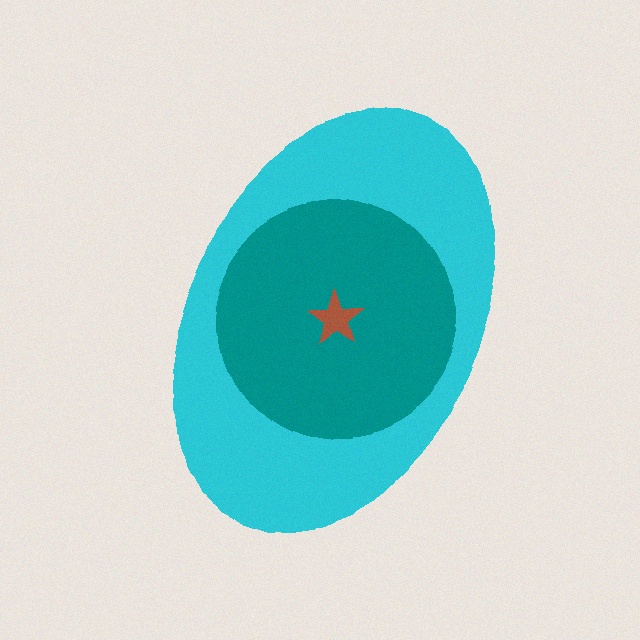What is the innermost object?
The brown star.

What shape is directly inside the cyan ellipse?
The teal circle.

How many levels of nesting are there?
3.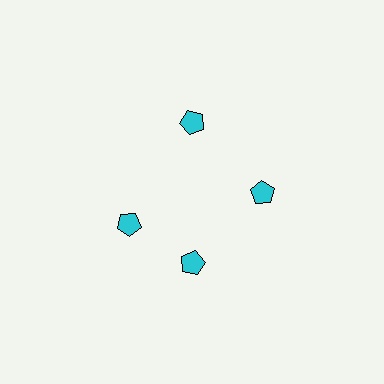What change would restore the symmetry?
The symmetry would be restored by rotating it back into even spacing with its neighbors so that all 4 pentagons sit at equal angles and equal distance from the center.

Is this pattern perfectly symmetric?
No. The 4 cyan pentagons are arranged in a ring, but one element near the 9 o'clock position is rotated out of alignment along the ring, breaking the 4-fold rotational symmetry.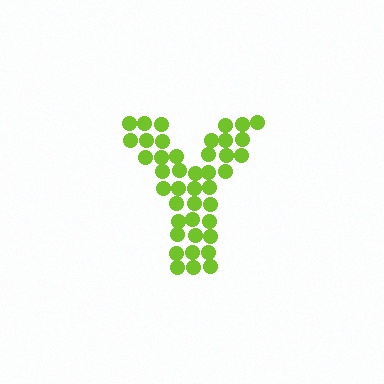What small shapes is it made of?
It is made of small circles.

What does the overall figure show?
The overall figure shows the letter Y.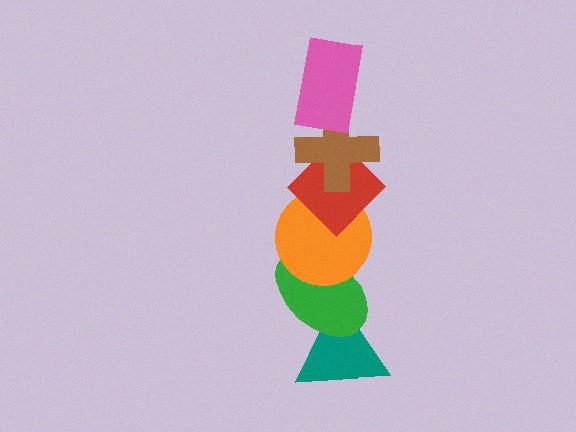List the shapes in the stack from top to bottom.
From top to bottom: the pink rectangle, the brown cross, the red diamond, the orange circle, the green ellipse, the teal triangle.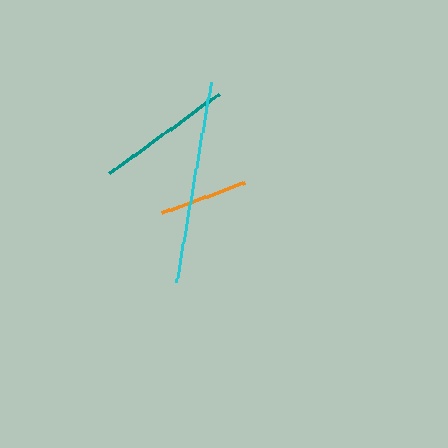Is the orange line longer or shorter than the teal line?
The teal line is longer than the orange line.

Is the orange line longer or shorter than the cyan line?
The cyan line is longer than the orange line.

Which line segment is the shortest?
The orange line is the shortest at approximately 88 pixels.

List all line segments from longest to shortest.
From longest to shortest: cyan, teal, orange.